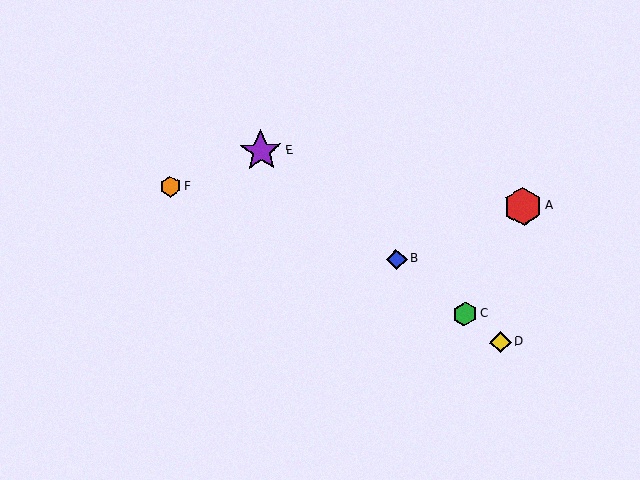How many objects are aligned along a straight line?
4 objects (B, C, D, E) are aligned along a straight line.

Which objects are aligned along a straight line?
Objects B, C, D, E are aligned along a straight line.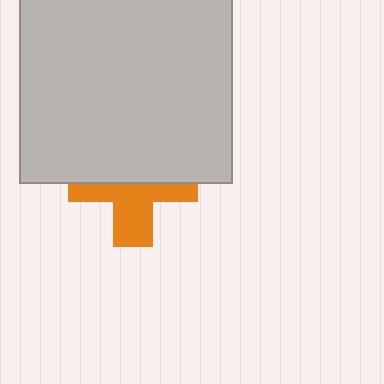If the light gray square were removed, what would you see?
You would see the complete orange cross.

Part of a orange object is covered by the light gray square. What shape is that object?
It is a cross.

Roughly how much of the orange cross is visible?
About half of it is visible (roughly 48%).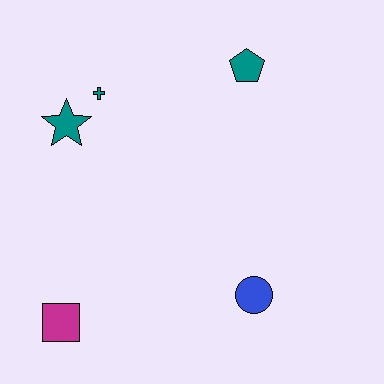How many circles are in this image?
There is 1 circle.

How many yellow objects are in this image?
There are no yellow objects.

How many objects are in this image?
There are 5 objects.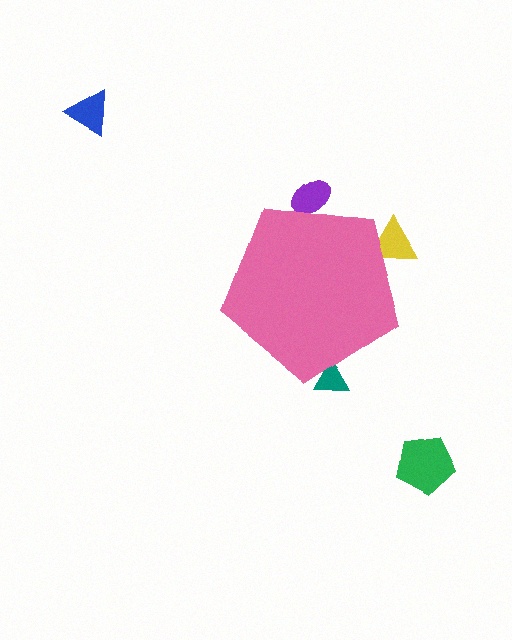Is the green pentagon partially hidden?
No, the green pentagon is fully visible.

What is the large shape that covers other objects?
A pink pentagon.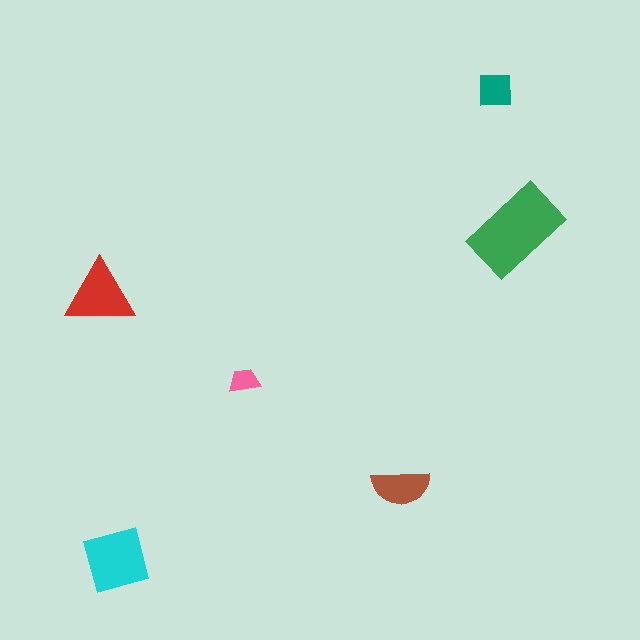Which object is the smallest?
The pink trapezoid.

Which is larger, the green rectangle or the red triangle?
The green rectangle.